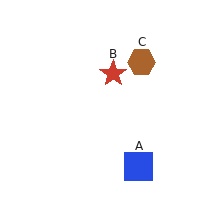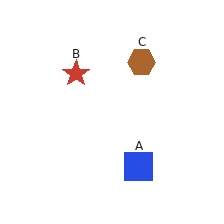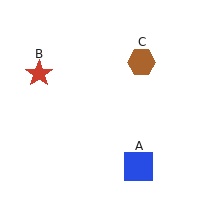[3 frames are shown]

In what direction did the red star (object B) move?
The red star (object B) moved left.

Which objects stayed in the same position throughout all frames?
Blue square (object A) and brown hexagon (object C) remained stationary.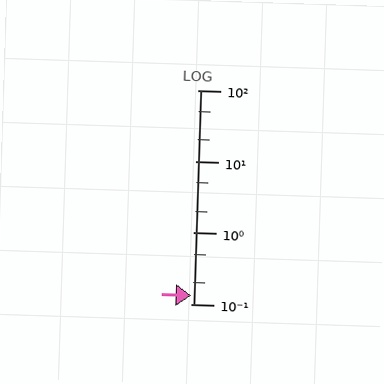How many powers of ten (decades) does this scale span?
The scale spans 3 decades, from 0.1 to 100.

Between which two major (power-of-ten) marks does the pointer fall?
The pointer is between 0.1 and 1.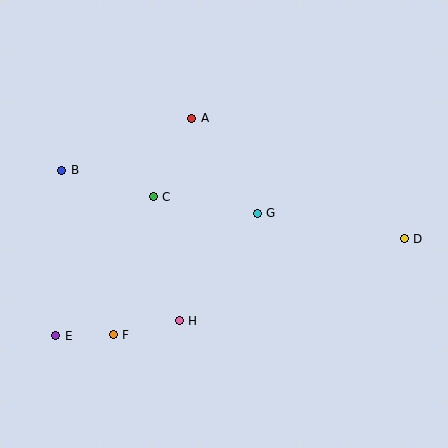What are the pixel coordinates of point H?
Point H is at (179, 321).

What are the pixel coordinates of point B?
Point B is at (62, 170).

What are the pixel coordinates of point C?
Point C is at (153, 197).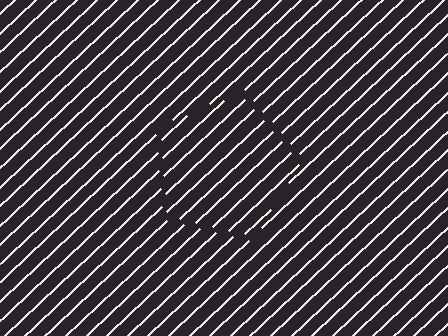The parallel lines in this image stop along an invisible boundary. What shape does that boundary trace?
An illusory pentagon. The interior of the shape contains the same grating, shifted by half a period — the contour is defined by the phase discontinuity where line-ends from the inner and outer gratings abut.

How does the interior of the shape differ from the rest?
The interior of the shape contains the same grating, shifted by half a period — the contour is defined by the phase discontinuity where line-ends from the inner and outer gratings abut.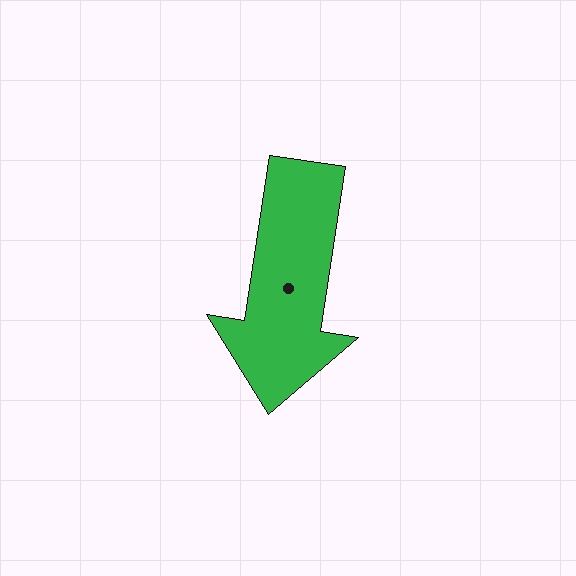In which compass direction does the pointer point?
South.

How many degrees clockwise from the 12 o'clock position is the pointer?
Approximately 189 degrees.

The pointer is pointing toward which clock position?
Roughly 6 o'clock.